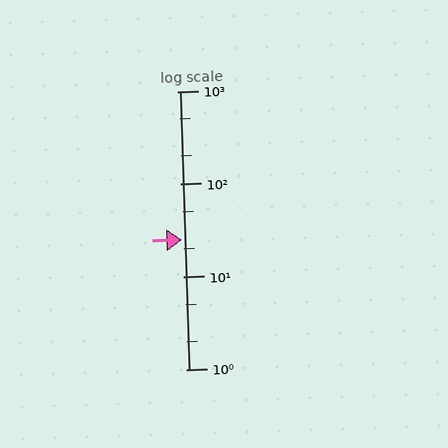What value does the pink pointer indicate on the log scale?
The pointer indicates approximately 25.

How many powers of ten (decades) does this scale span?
The scale spans 3 decades, from 1 to 1000.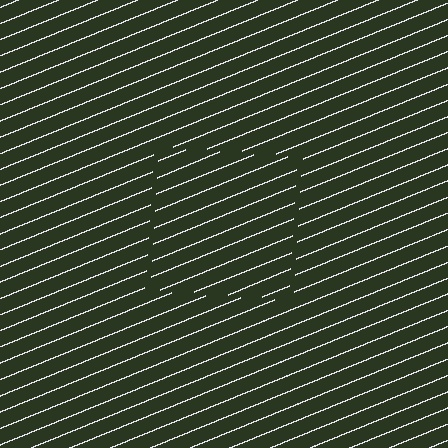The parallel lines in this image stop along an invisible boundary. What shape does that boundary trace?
An illusory square. The interior of the shape contains the same grating, shifted by half a period — the contour is defined by the phase discontinuity where line-ends from the inner and outer gratings abut.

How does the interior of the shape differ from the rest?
The interior of the shape contains the same grating, shifted by half a period — the contour is defined by the phase discontinuity where line-ends from the inner and outer gratings abut.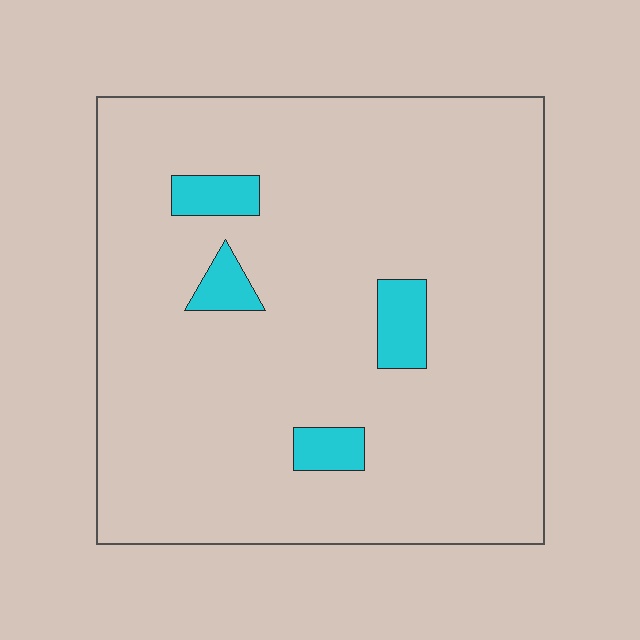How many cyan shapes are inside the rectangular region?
4.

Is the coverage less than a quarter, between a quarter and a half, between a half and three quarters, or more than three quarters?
Less than a quarter.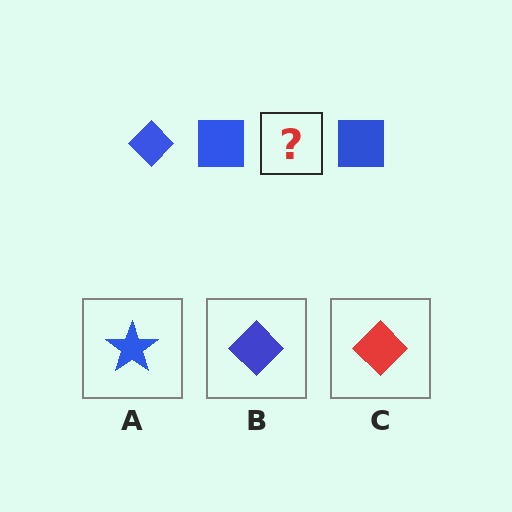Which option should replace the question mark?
Option B.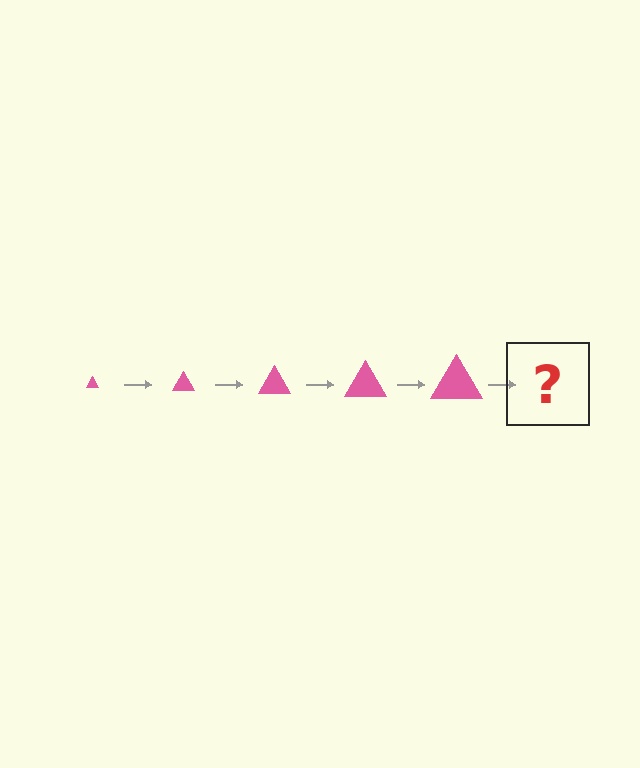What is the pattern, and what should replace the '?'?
The pattern is that the triangle gets progressively larger each step. The '?' should be a pink triangle, larger than the previous one.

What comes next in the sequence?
The next element should be a pink triangle, larger than the previous one.